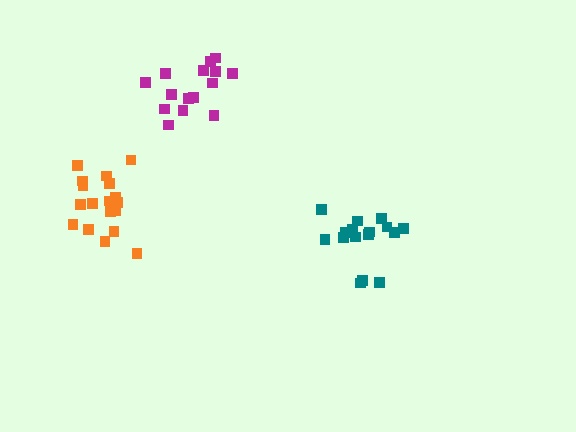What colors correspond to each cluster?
The clusters are colored: orange, teal, magenta.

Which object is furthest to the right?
The teal cluster is rightmost.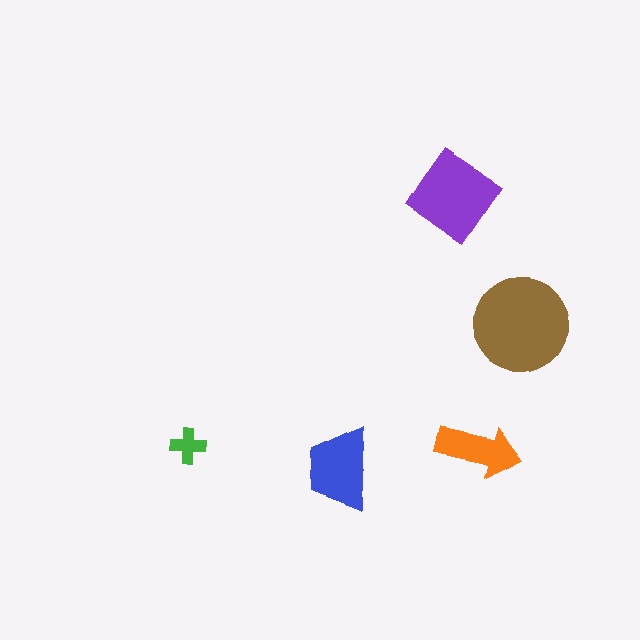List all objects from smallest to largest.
The green cross, the orange arrow, the blue trapezoid, the purple diamond, the brown circle.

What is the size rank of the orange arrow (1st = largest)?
4th.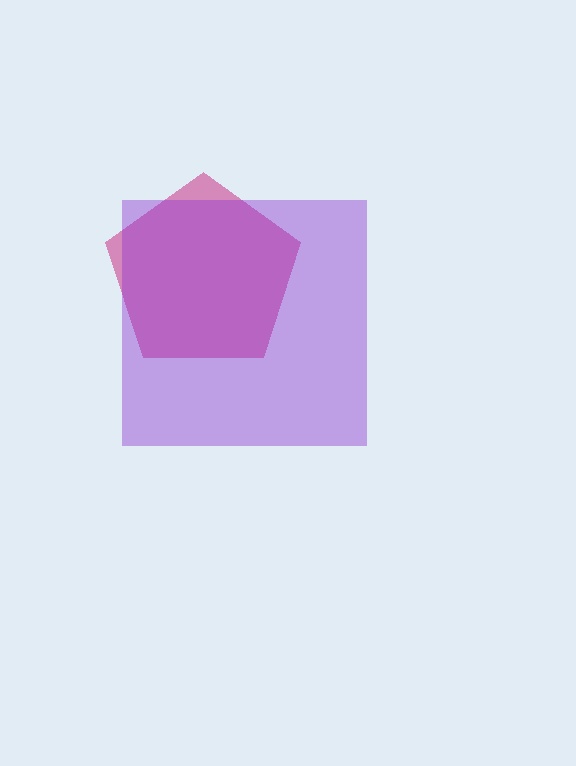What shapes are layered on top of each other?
The layered shapes are: a magenta pentagon, a purple square.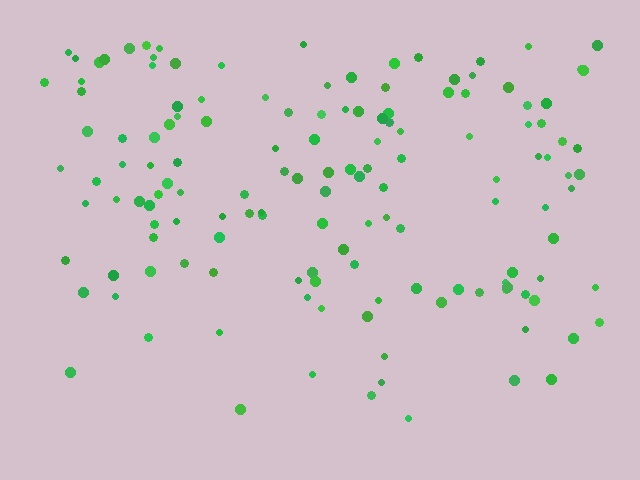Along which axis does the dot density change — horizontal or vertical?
Vertical.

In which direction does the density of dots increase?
From bottom to top, with the top side densest.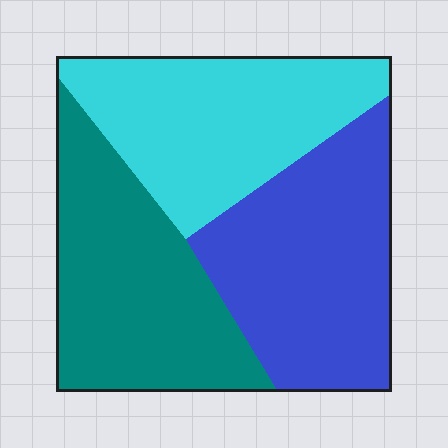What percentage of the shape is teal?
Teal takes up about one third (1/3) of the shape.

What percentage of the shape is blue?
Blue takes up between a third and a half of the shape.